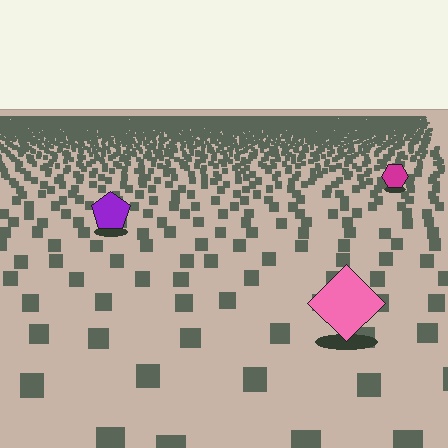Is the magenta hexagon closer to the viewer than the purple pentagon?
No. The purple pentagon is closer — you can tell from the texture gradient: the ground texture is coarser near it.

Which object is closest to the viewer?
The pink diamond is closest. The texture marks near it are larger and more spread out.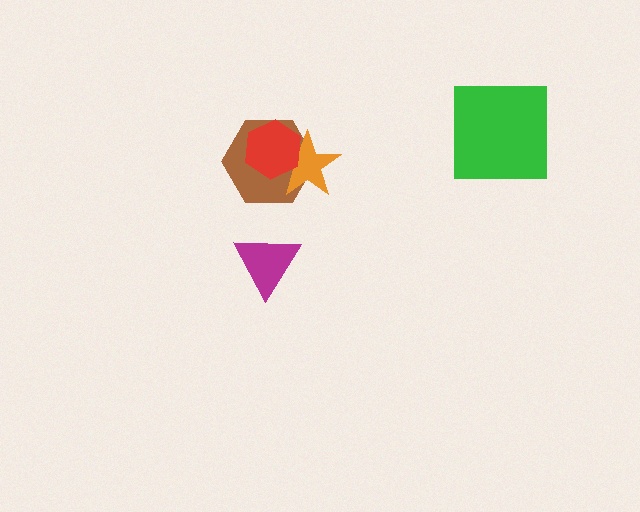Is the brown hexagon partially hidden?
Yes, it is partially covered by another shape.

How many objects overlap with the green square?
0 objects overlap with the green square.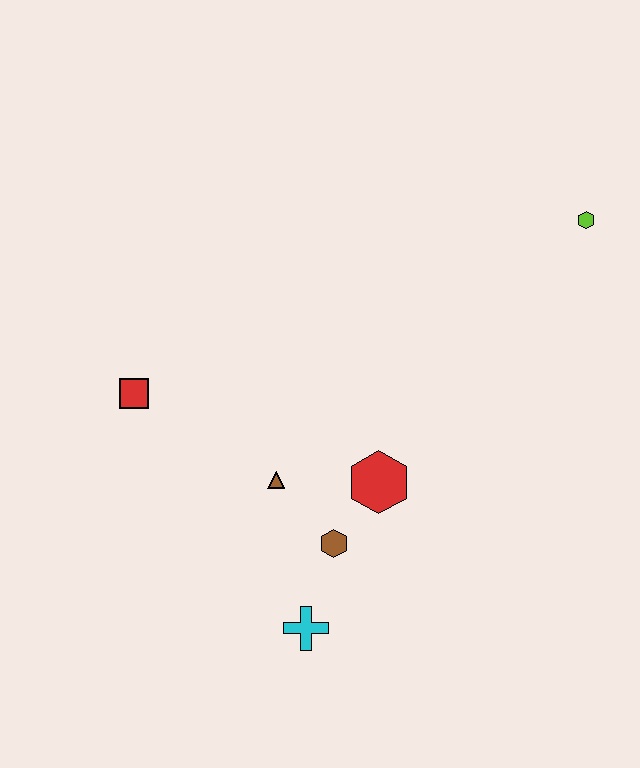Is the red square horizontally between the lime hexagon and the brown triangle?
No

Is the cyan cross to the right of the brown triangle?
Yes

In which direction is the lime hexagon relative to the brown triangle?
The lime hexagon is to the right of the brown triangle.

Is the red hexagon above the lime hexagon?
No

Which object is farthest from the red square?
The lime hexagon is farthest from the red square.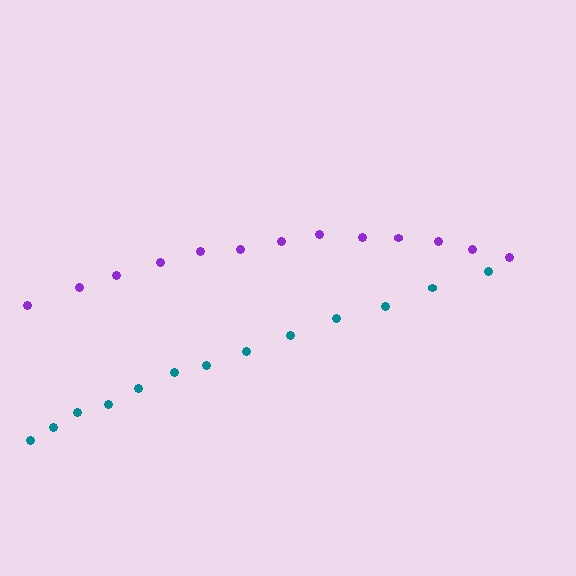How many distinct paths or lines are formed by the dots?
There are 2 distinct paths.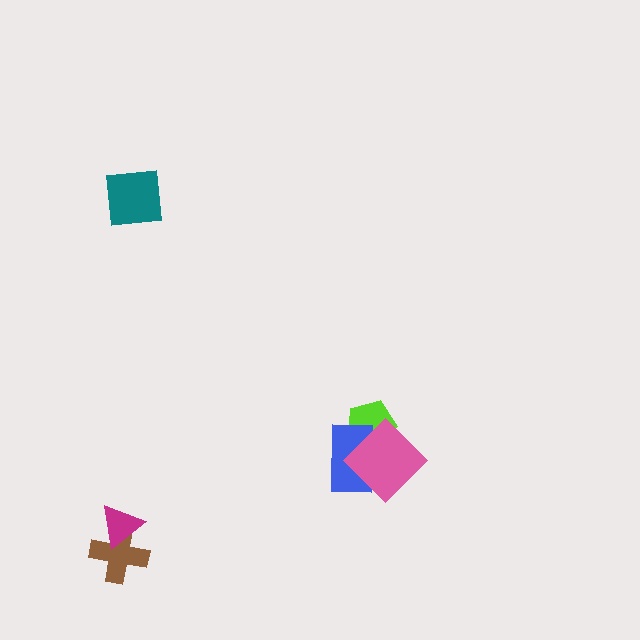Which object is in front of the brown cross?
The magenta triangle is in front of the brown cross.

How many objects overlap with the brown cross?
1 object overlaps with the brown cross.